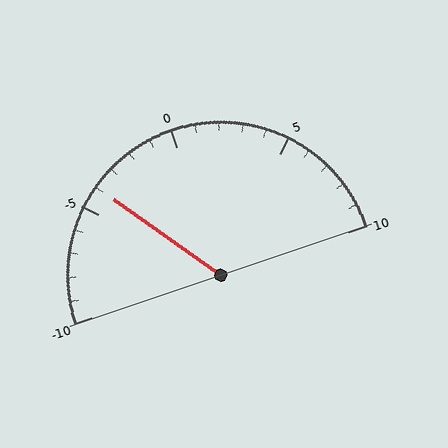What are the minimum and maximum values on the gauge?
The gauge ranges from -10 to 10.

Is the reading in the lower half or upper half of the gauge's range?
The reading is in the lower half of the range (-10 to 10).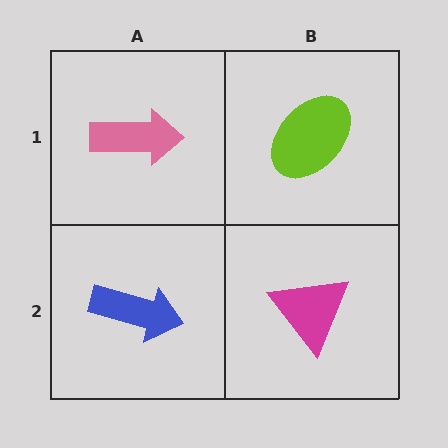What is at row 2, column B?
A magenta triangle.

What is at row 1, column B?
A lime ellipse.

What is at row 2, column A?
A blue arrow.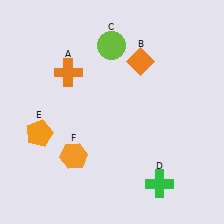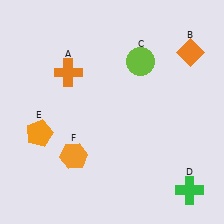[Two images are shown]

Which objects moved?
The objects that moved are: the orange diamond (B), the lime circle (C), the green cross (D).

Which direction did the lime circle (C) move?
The lime circle (C) moved right.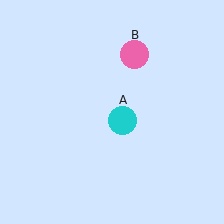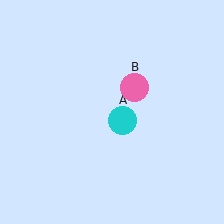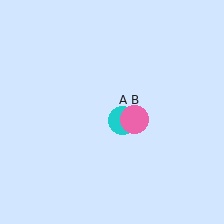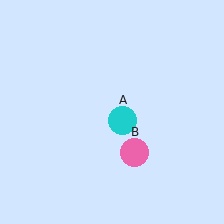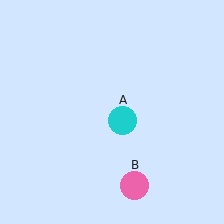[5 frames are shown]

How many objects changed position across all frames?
1 object changed position: pink circle (object B).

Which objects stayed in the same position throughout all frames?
Cyan circle (object A) remained stationary.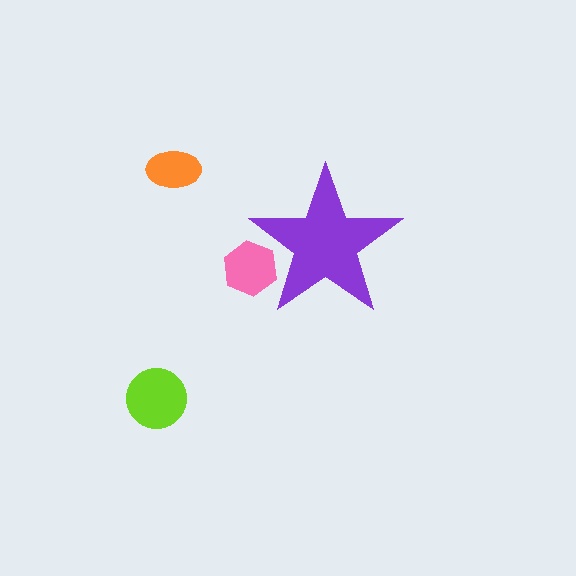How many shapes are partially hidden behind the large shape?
1 shape is partially hidden.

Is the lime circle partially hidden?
No, the lime circle is fully visible.